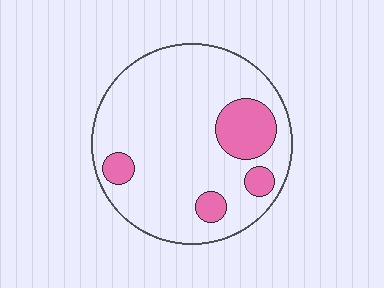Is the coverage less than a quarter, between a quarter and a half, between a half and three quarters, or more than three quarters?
Less than a quarter.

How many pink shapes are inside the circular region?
4.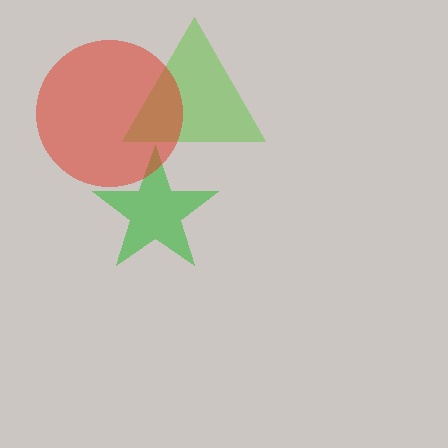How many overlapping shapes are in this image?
There are 3 overlapping shapes in the image.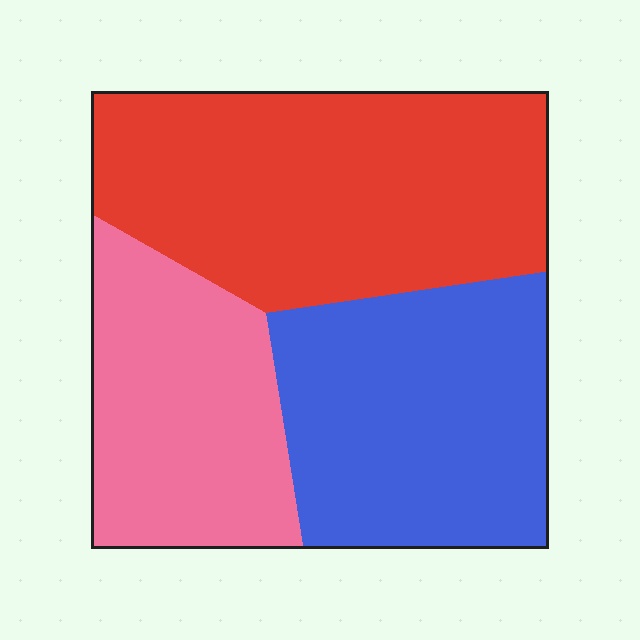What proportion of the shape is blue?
Blue takes up between a sixth and a third of the shape.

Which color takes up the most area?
Red, at roughly 40%.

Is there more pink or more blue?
Blue.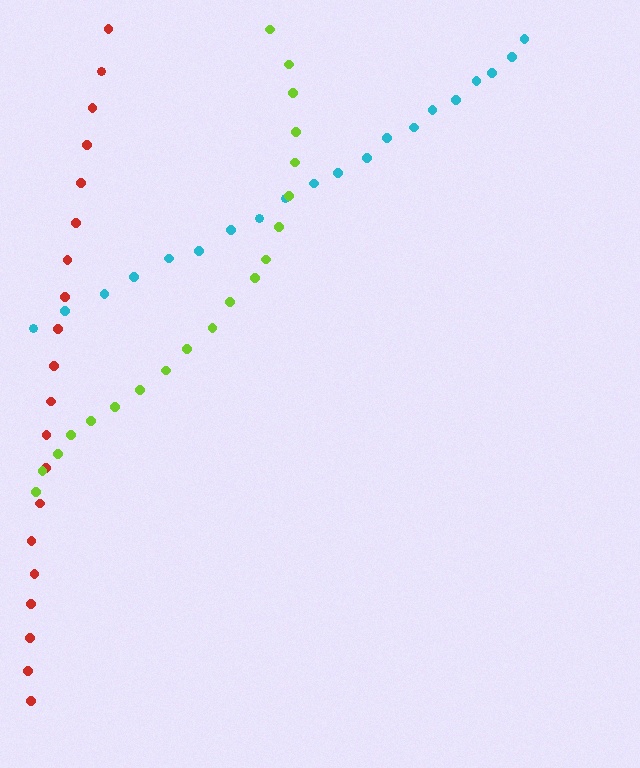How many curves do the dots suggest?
There are 3 distinct paths.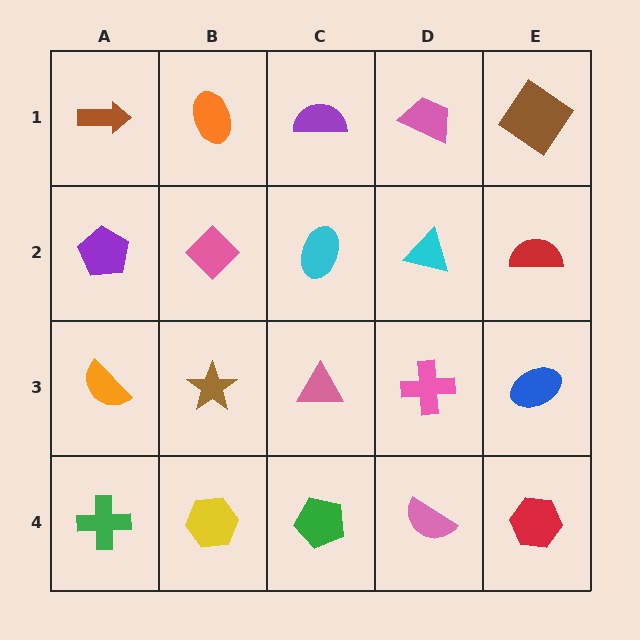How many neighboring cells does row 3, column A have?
3.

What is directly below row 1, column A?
A purple pentagon.